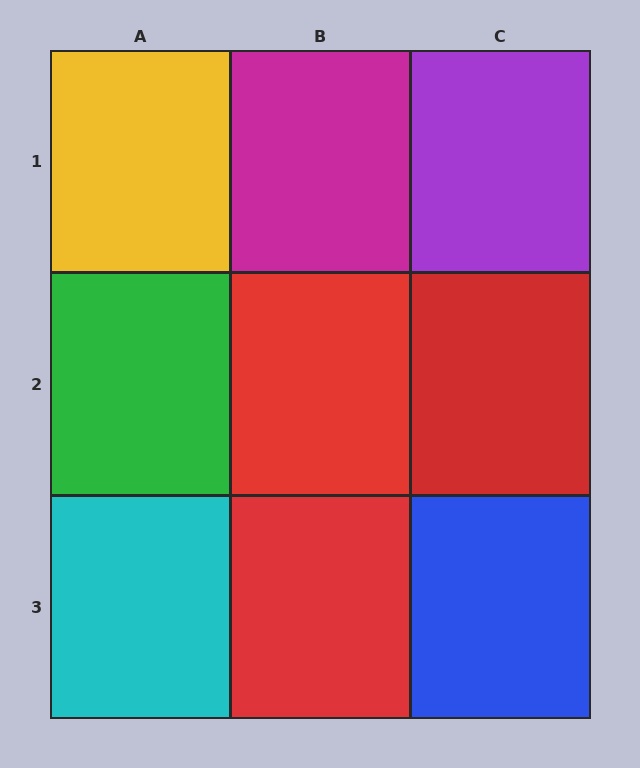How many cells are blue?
1 cell is blue.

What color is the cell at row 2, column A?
Green.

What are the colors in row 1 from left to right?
Yellow, magenta, purple.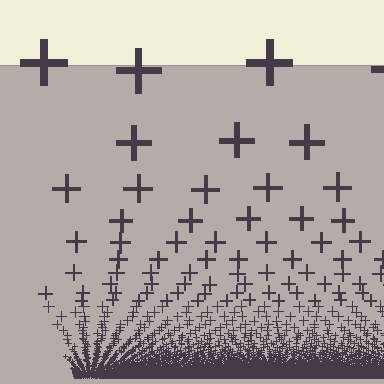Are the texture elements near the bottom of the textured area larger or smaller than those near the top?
Smaller. The gradient is inverted — elements near the bottom are smaller and denser.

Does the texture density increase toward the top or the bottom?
Density increases toward the bottom.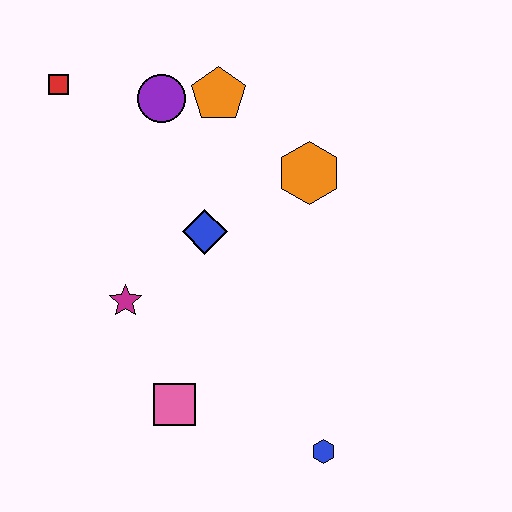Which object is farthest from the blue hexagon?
The red square is farthest from the blue hexagon.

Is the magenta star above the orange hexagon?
No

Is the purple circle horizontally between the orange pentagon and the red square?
Yes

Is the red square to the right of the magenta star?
No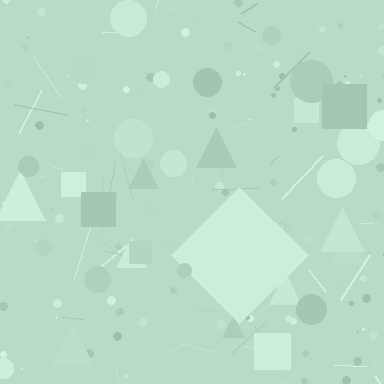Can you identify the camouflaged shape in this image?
The camouflaged shape is a diamond.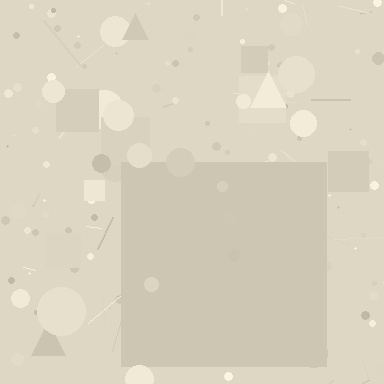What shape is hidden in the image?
A square is hidden in the image.